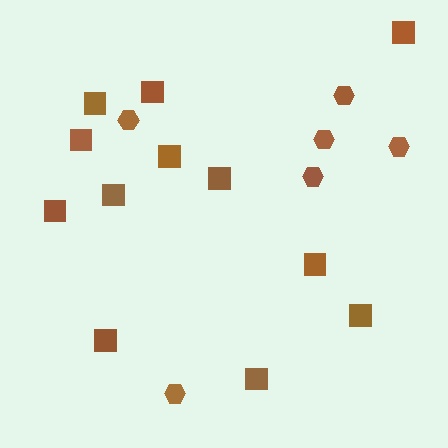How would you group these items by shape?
There are 2 groups: one group of squares (12) and one group of hexagons (6).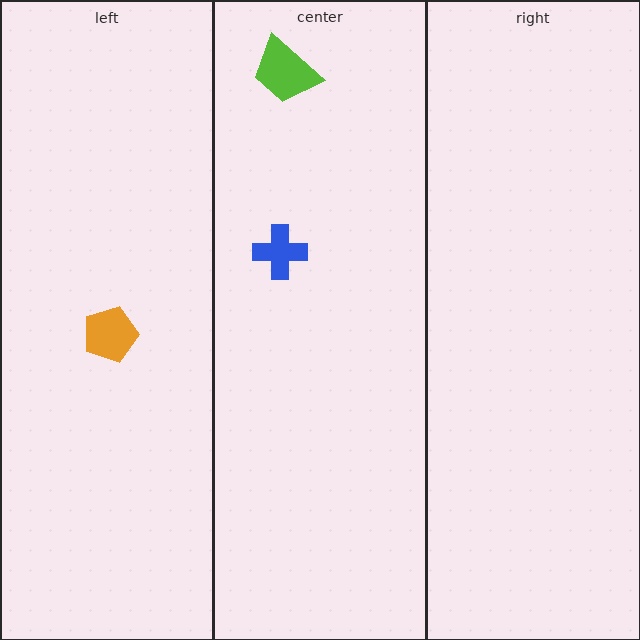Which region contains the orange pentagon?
The left region.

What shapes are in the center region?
The blue cross, the lime trapezoid.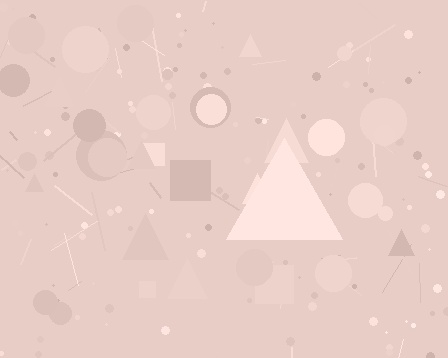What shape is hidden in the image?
A triangle is hidden in the image.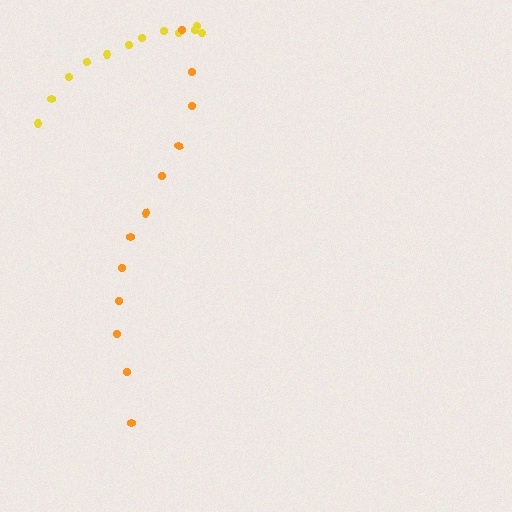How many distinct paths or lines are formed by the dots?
There are 2 distinct paths.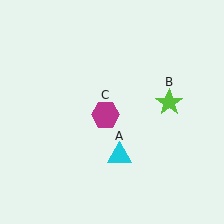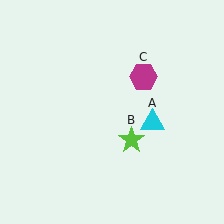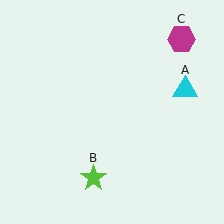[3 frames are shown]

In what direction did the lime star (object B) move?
The lime star (object B) moved down and to the left.